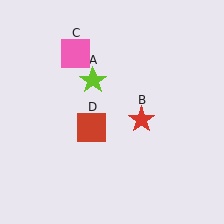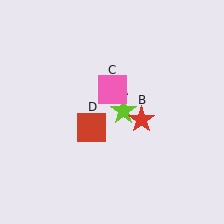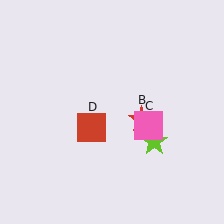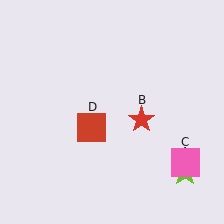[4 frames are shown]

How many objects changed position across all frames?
2 objects changed position: lime star (object A), pink square (object C).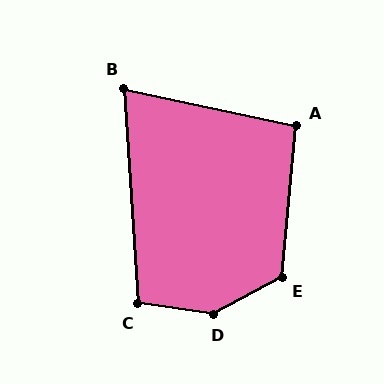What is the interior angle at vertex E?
Approximately 124 degrees (obtuse).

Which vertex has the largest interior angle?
D, at approximately 144 degrees.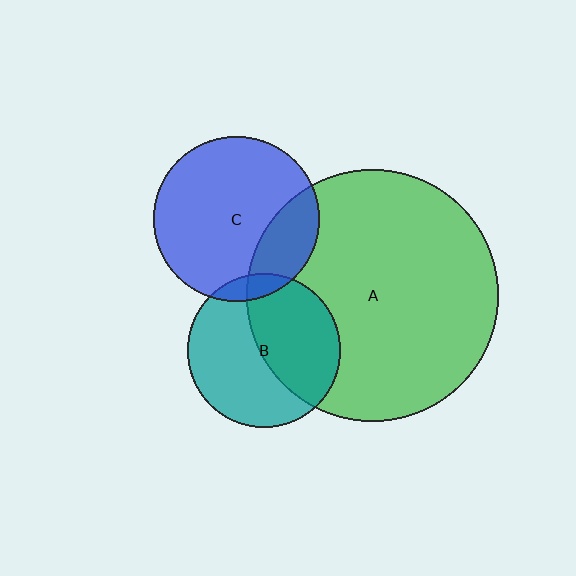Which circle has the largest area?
Circle A (green).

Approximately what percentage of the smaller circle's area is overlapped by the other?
Approximately 20%.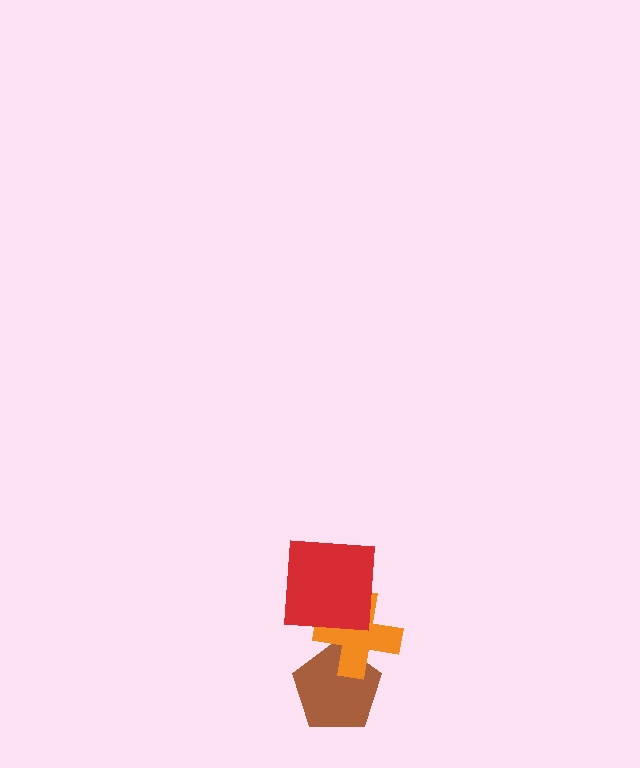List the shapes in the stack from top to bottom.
From top to bottom: the red square, the orange cross, the brown pentagon.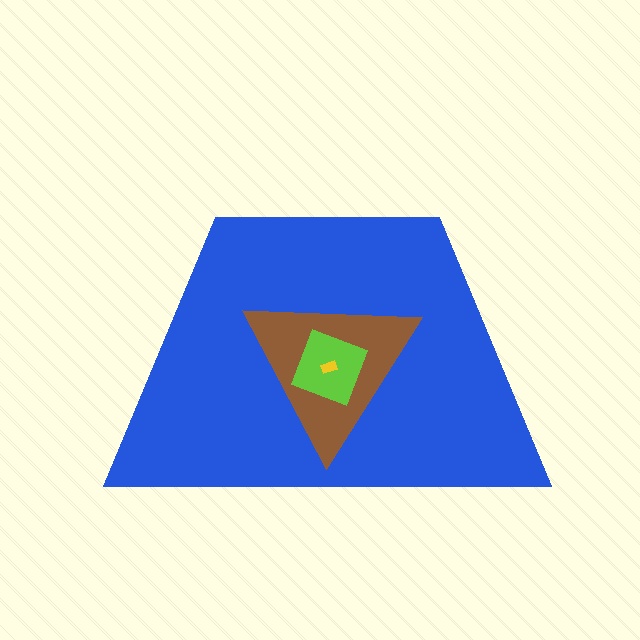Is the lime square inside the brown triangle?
Yes.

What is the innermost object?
The yellow rectangle.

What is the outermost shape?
The blue trapezoid.